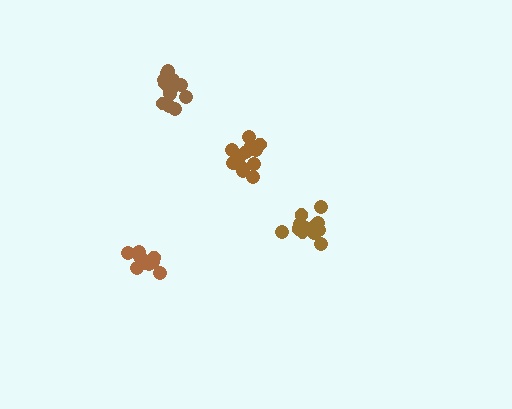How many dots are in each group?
Group 1: 16 dots, Group 2: 14 dots, Group 3: 13 dots, Group 4: 15 dots (58 total).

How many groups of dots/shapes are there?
There are 4 groups.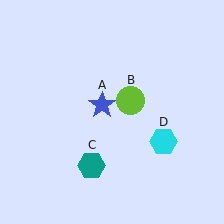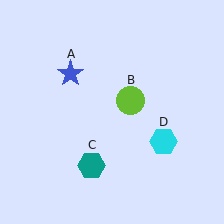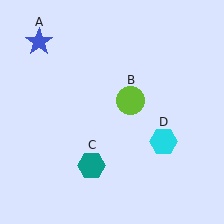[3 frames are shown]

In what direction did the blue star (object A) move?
The blue star (object A) moved up and to the left.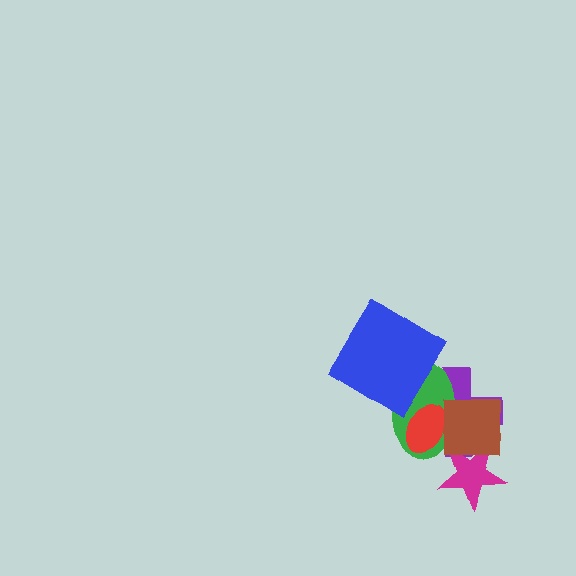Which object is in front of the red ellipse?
The brown square is in front of the red ellipse.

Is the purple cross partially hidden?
Yes, it is partially covered by another shape.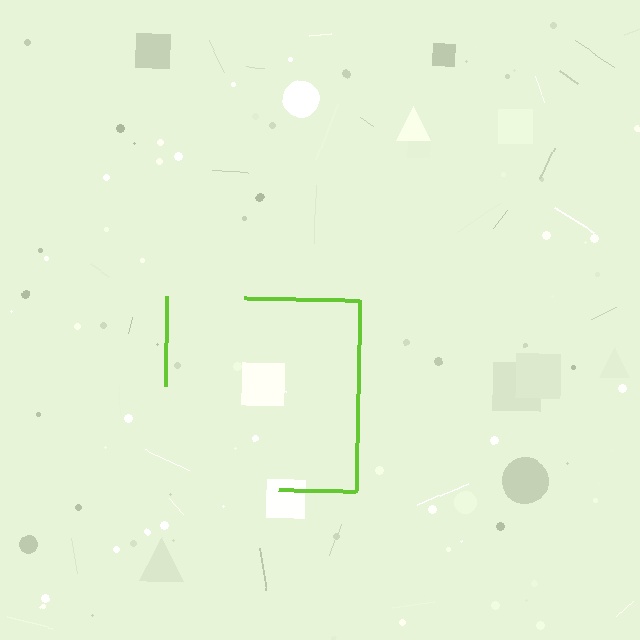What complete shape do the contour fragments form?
The contour fragments form a square.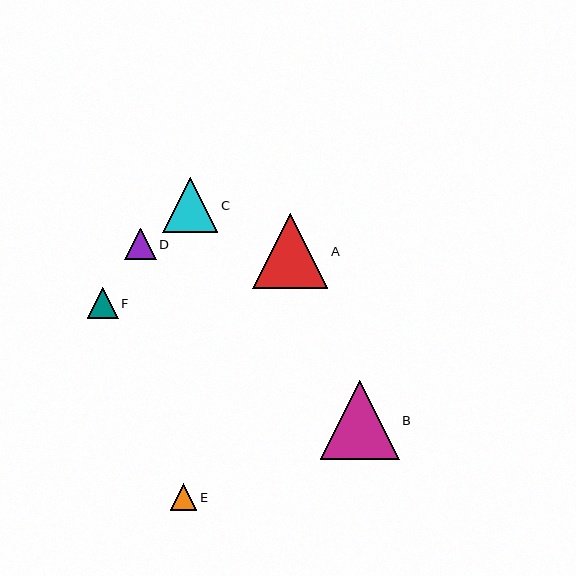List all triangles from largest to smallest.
From largest to smallest: B, A, C, D, F, E.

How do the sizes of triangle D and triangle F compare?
Triangle D and triangle F are approximately the same size.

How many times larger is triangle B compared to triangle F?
Triangle B is approximately 2.5 times the size of triangle F.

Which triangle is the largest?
Triangle B is the largest with a size of approximately 79 pixels.